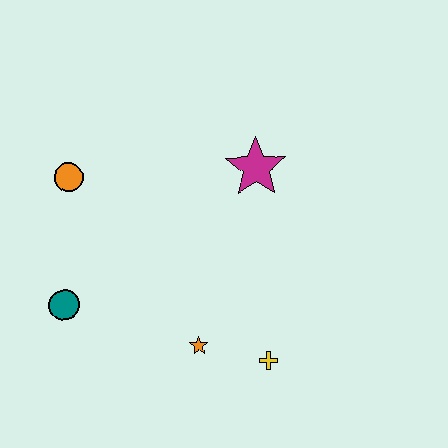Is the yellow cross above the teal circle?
No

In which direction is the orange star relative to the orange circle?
The orange star is below the orange circle.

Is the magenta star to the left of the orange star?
No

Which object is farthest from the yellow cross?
The orange circle is farthest from the yellow cross.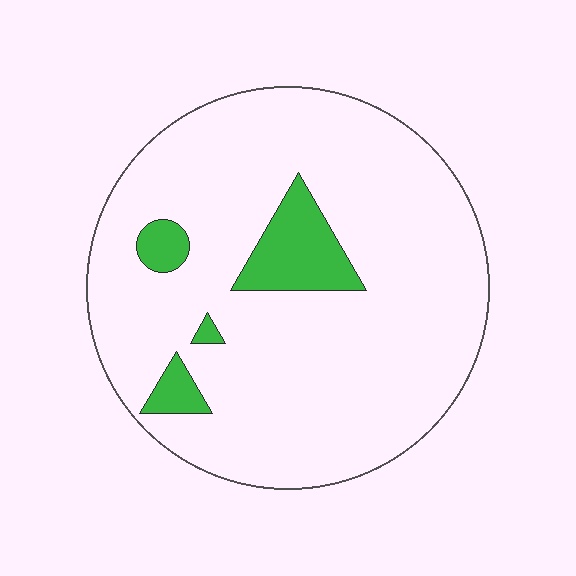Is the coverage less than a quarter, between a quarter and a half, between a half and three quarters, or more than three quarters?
Less than a quarter.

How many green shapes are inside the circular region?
4.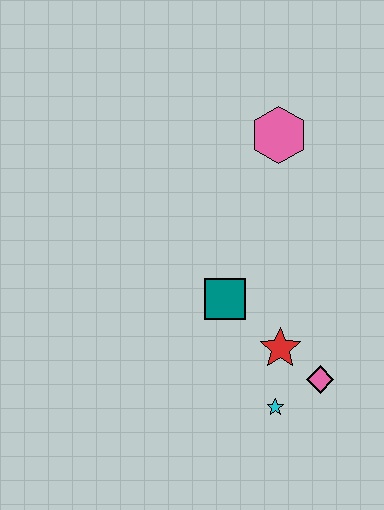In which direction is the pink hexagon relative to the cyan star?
The pink hexagon is above the cyan star.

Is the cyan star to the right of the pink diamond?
No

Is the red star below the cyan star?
No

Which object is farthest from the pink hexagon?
The cyan star is farthest from the pink hexagon.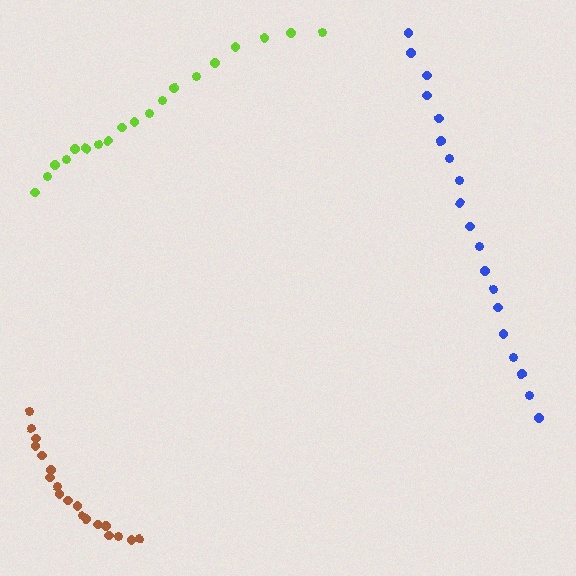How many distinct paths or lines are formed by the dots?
There are 3 distinct paths.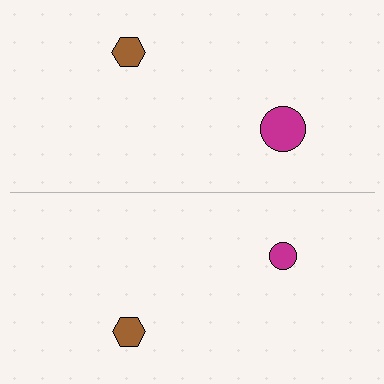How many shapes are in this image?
There are 4 shapes in this image.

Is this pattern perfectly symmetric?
No, the pattern is not perfectly symmetric. The magenta circle on the bottom side has a different size than its mirror counterpart.